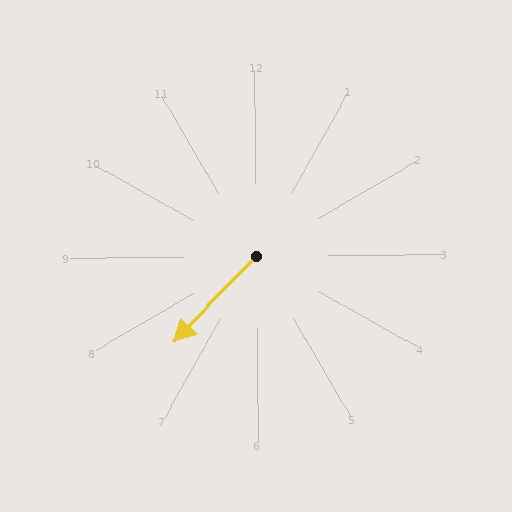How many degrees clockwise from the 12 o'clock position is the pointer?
Approximately 224 degrees.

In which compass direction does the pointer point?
Southwest.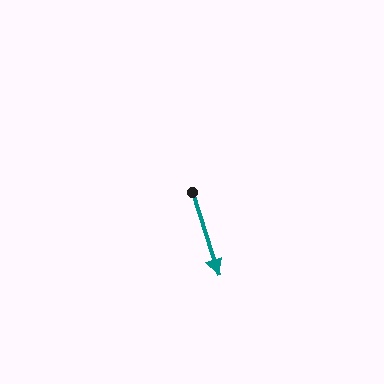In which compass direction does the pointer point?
South.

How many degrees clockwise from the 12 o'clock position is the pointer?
Approximately 162 degrees.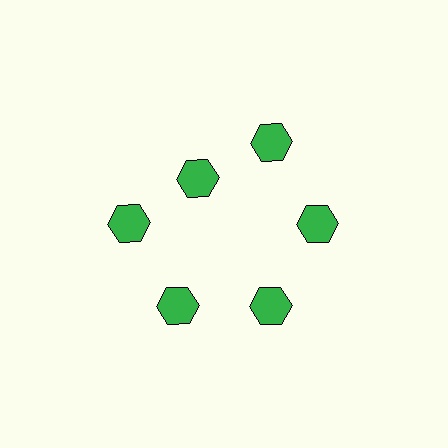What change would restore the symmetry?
The symmetry would be restored by moving it outward, back onto the ring so that all 6 hexagons sit at equal angles and equal distance from the center.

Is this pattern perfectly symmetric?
No. The 6 green hexagons are arranged in a ring, but one element near the 11 o'clock position is pulled inward toward the center, breaking the 6-fold rotational symmetry.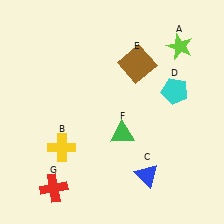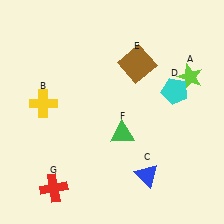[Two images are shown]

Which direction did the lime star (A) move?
The lime star (A) moved down.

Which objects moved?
The objects that moved are: the lime star (A), the yellow cross (B).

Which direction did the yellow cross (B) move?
The yellow cross (B) moved up.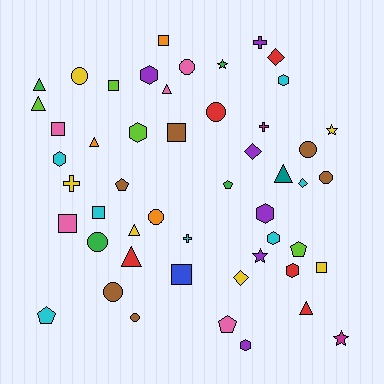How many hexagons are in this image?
There are 8 hexagons.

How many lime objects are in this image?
There are 4 lime objects.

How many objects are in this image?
There are 50 objects.